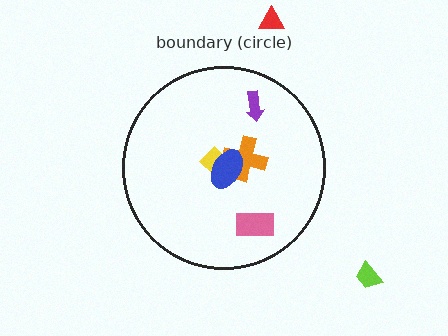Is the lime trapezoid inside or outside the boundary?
Outside.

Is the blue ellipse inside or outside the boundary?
Inside.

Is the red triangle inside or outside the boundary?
Outside.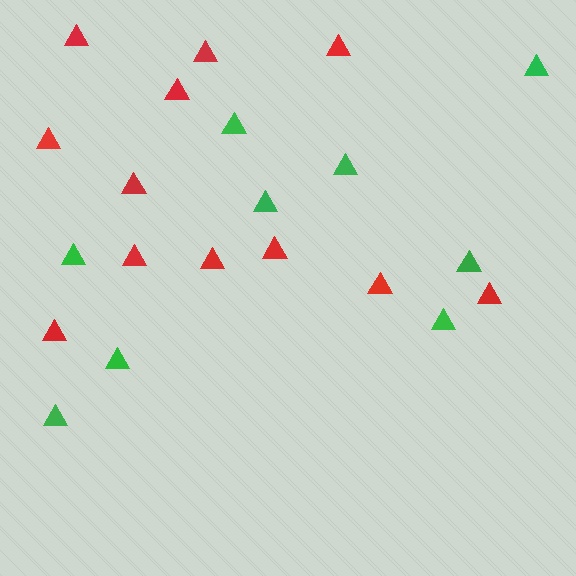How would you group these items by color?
There are 2 groups: one group of red triangles (12) and one group of green triangles (9).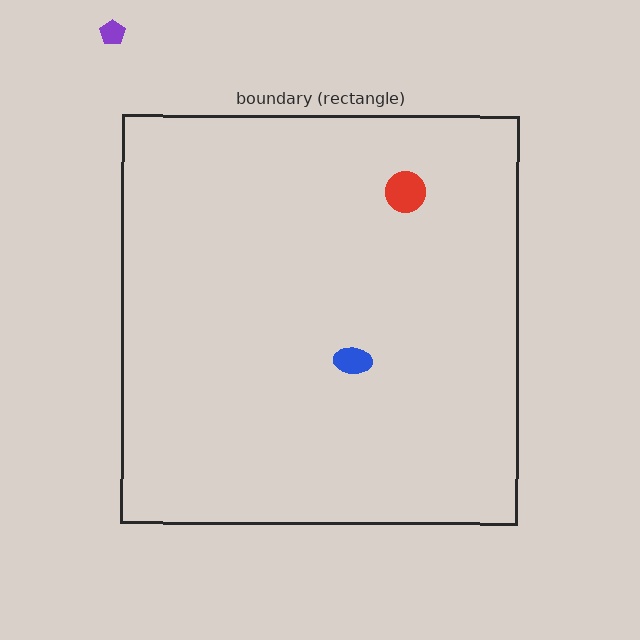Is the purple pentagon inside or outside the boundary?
Outside.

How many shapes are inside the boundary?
2 inside, 1 outside.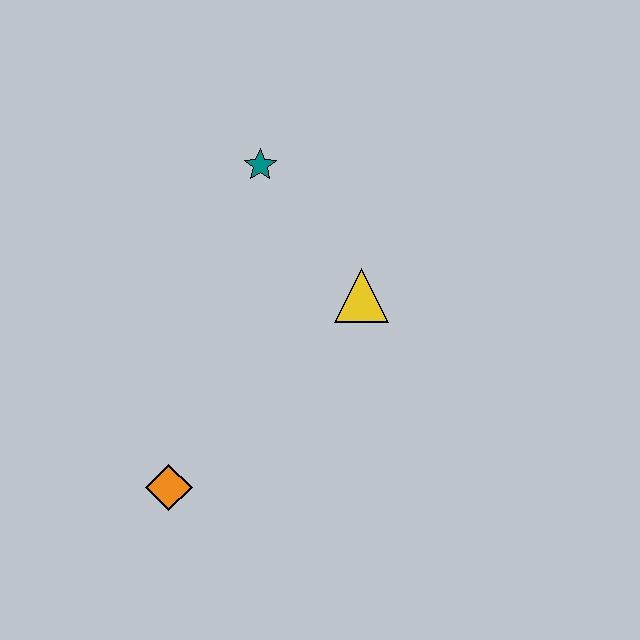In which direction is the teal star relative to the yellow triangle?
The teal star is above the yellow triangle.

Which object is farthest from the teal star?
The orange diamond is farthest from the teal star.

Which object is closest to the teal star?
The yellow triangle is closest to the teal star.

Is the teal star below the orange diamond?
No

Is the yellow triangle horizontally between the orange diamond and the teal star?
No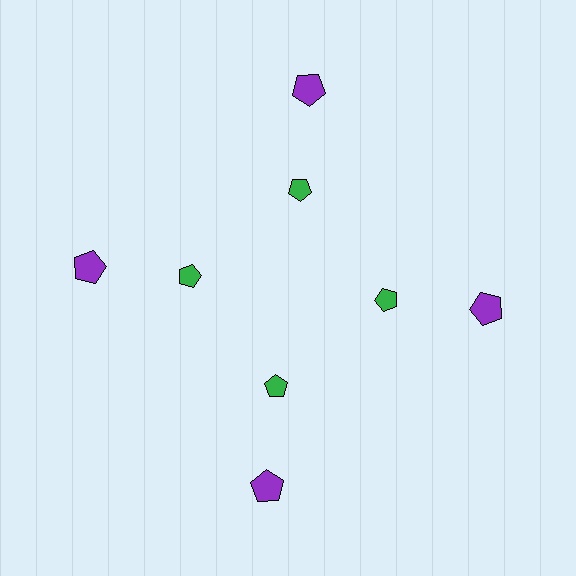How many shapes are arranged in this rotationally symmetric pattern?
There are 8 shapes, arranged in 4 groups of 2.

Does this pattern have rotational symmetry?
Yes, this pattern has 4-fold rotational symmetry. It looks the same after rotating 90 degrees around the center.